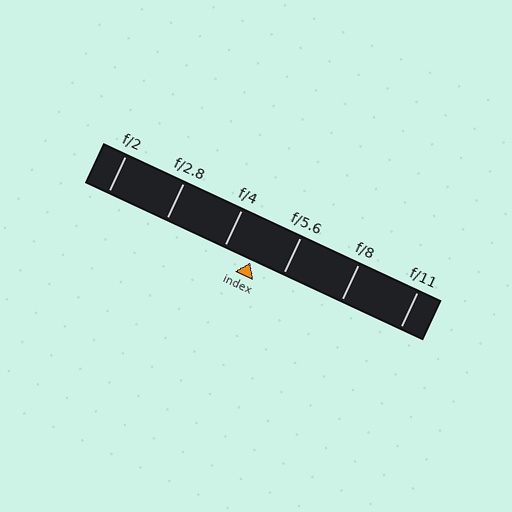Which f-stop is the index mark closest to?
The index mark is closest to f/4.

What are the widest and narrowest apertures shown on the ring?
The widest aperture shown is f/2 and the narrowest is f/11.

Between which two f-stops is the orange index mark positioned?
The index mark is between f/4 and f/5.6.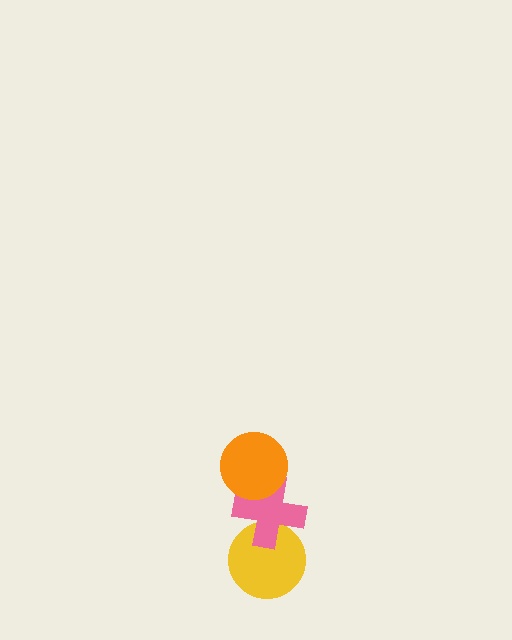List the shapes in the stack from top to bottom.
From top to bottom: the orange circle, the pink cross, the yellow circle.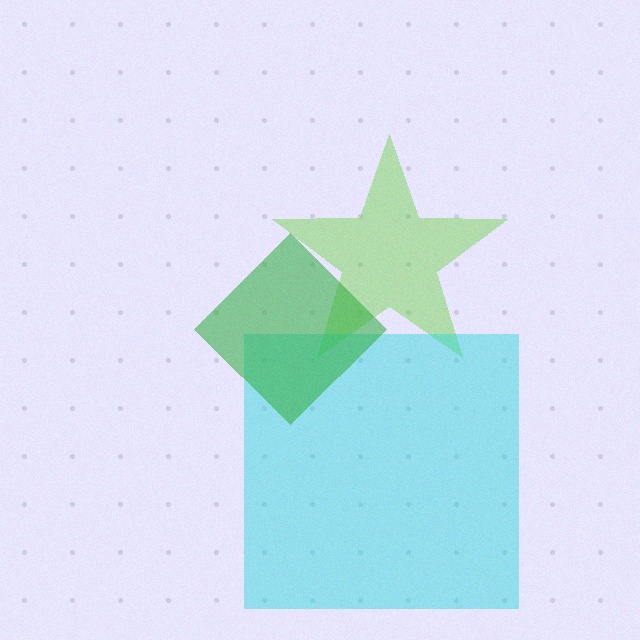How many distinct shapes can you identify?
There are 3 distinct shapes: a lime star, a cyan square, a green diamond.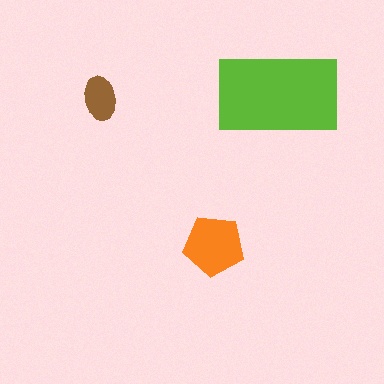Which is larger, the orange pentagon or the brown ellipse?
The orange pentagon.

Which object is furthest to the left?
The brown ellipse is leftmost.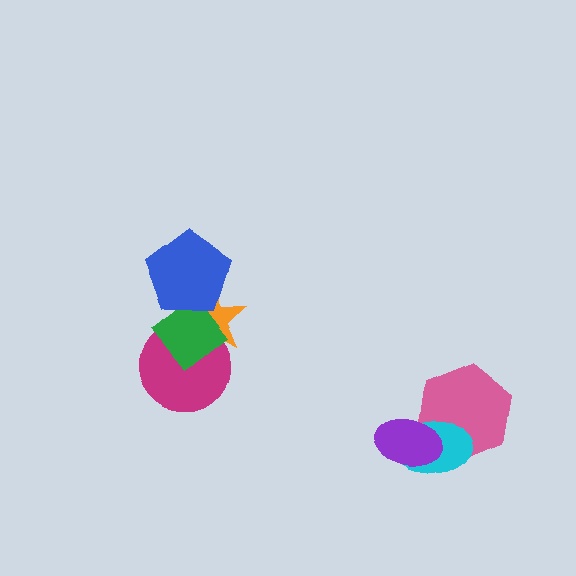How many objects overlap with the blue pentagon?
2 objects overlap with the blue pentagon.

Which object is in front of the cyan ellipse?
The purple ellipse is in front of the cyan ellipse.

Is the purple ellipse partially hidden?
No, no other shape covers it.